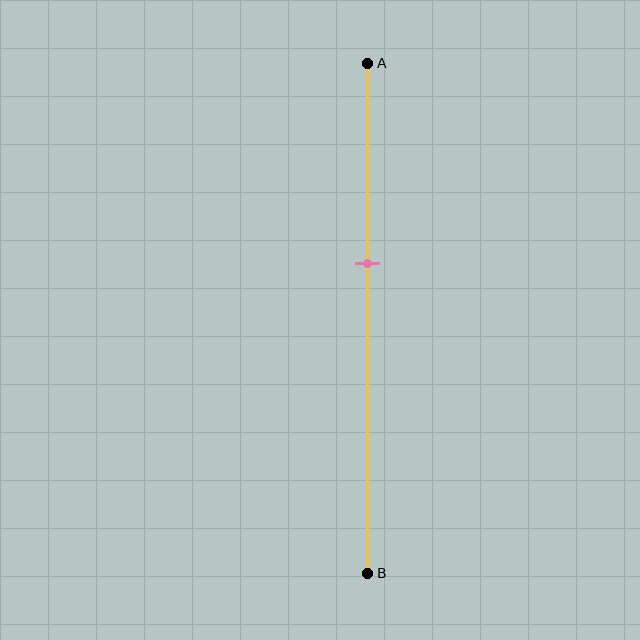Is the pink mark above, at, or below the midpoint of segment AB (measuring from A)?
The pink mark is above the midpoint of segment AB.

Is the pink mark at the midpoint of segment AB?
No, the mark is at about 40% from A, not at the 50% midpoint.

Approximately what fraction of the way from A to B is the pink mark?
The pink mark is approximately 40% of the way from A to B.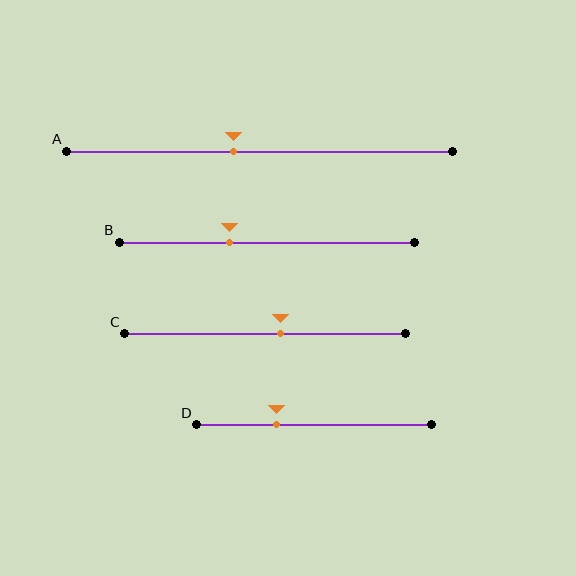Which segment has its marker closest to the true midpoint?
Segment C has its marker closest to the true midpoint.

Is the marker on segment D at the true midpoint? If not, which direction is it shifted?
No, the marker on segment D is shifted to the left by about 16% of the segment length.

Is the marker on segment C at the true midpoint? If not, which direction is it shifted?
No, the marker on segment C is shifted to the right by about 6% of the segment length.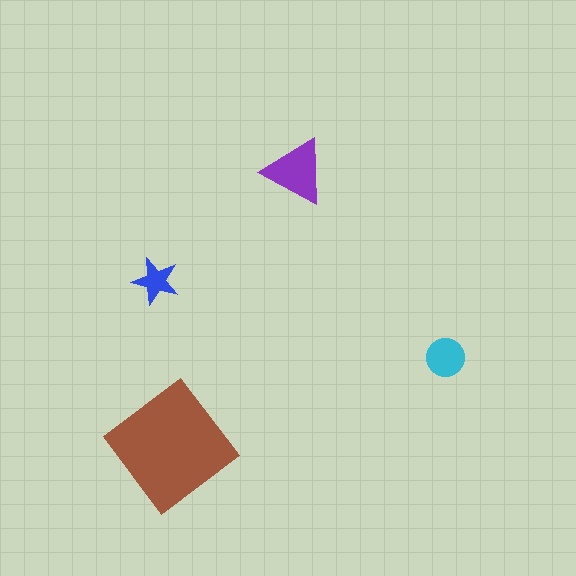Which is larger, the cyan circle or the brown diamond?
The brown diamond.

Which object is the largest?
The brown diamond.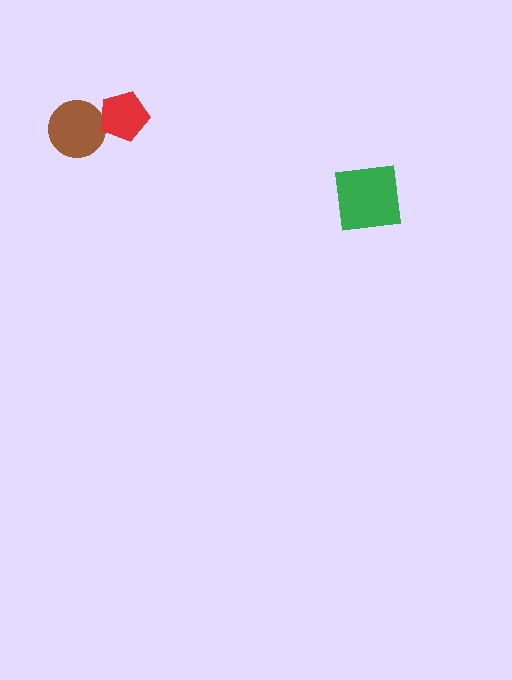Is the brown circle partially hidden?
Yes, it is partially covered by another shape.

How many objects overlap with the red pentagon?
1 object overlaps with the red pentagon.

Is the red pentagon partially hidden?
No, no other shape covers it.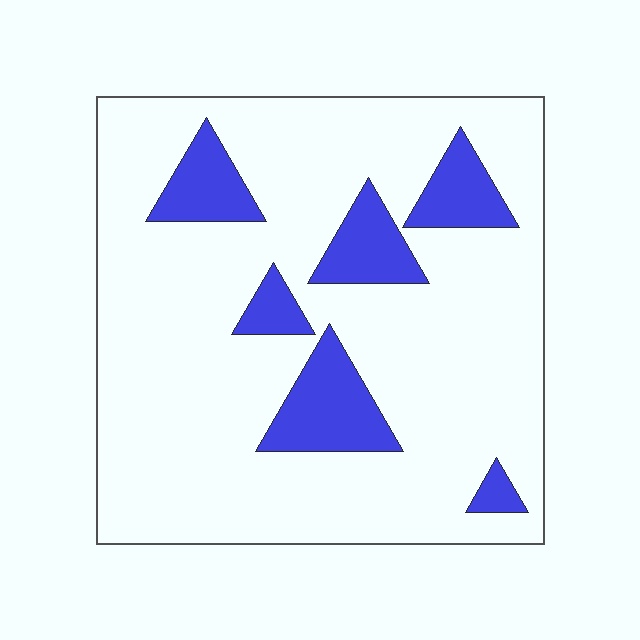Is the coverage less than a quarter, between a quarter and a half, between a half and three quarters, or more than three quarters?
Less than a quarter.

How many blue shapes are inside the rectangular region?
6.